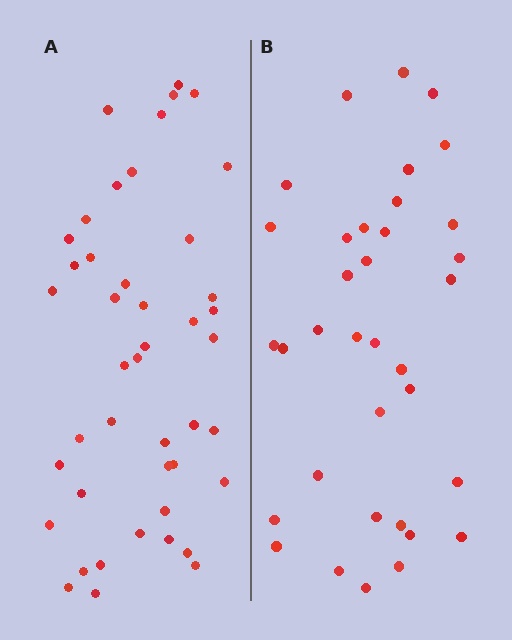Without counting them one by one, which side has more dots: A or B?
Region A (the left region) has more dots.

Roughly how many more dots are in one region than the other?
Region A has roughly 8 or so more dots than region B.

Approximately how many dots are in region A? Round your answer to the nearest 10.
About 40 dots. (The exact count is 44, which rounds to 40.)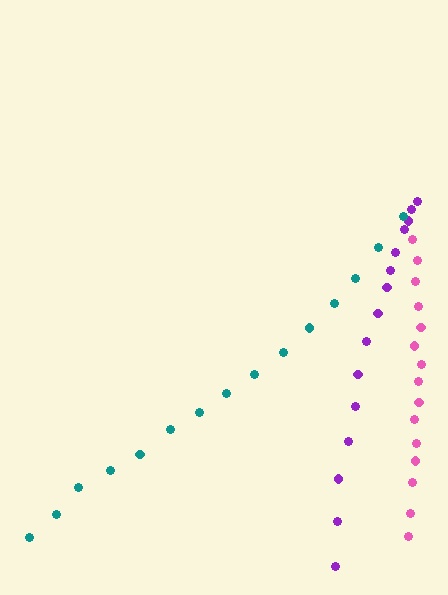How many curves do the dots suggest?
There are 3 distinct paths.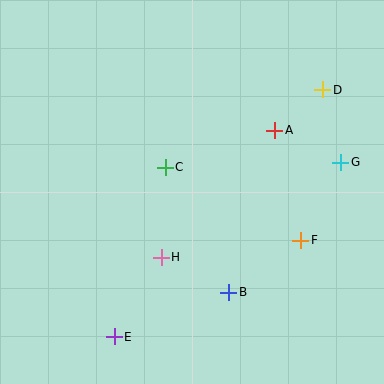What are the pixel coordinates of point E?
Point E is at (114, 337).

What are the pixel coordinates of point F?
Point F is at (301, 240).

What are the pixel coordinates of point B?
Point B is at (229, 292).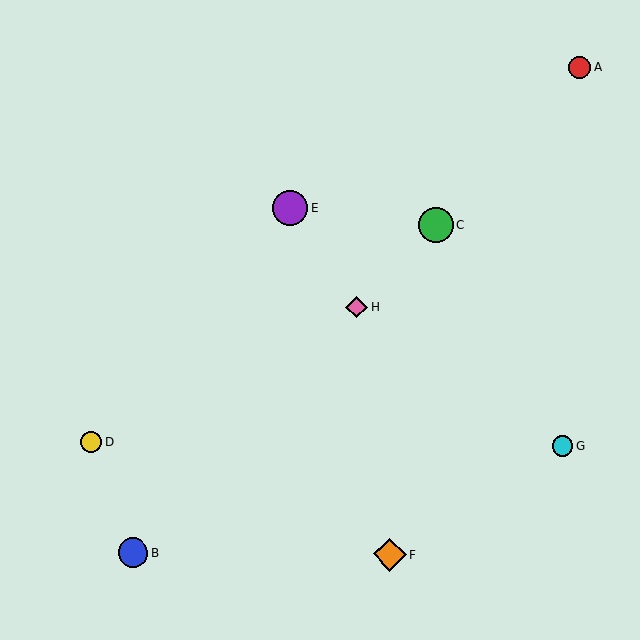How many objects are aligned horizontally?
2 objects (D, G) are aligned horizontally.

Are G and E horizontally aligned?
No, G is at y≈446 and E is at y≈208.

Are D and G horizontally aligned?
Yes, both are at y≈442.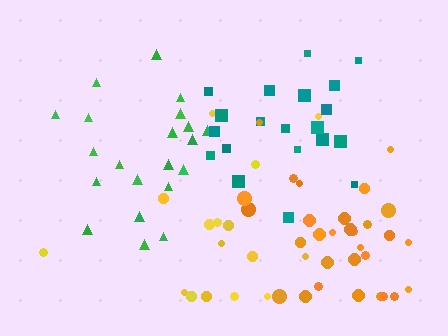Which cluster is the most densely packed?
Orange.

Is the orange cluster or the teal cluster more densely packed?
Orange.